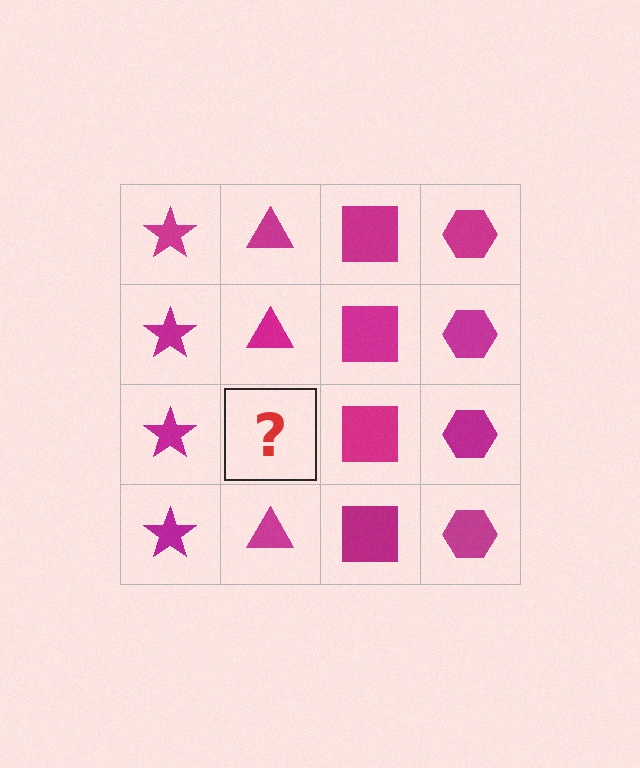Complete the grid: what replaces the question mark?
The question mark should be replaced with a magenta triangle.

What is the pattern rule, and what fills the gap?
The rule is that each column has a consistent shape. The gap should be filled with a magenta triangle.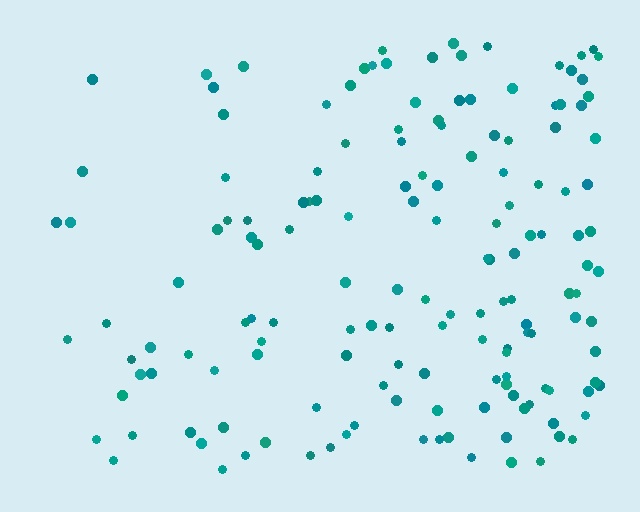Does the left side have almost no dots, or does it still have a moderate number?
Still a moderate number, just noticeably fewer than the right.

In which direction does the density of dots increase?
From left to right, with the right side densest.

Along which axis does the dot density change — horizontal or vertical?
Horizontal.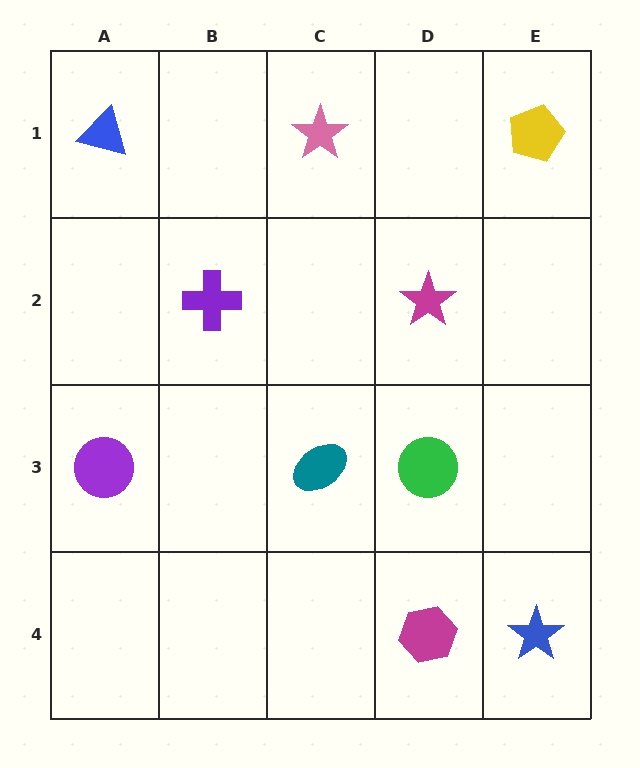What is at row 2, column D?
A magenta star.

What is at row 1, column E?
A yellow pentagon.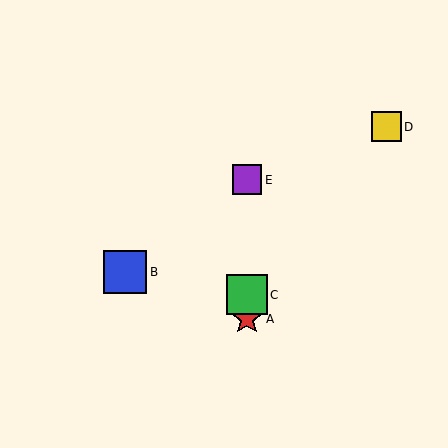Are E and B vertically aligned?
No, E is at x≈247 and B is at x≈125.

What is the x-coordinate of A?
Object A is at x≈247.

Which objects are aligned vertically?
Objects A, C, E are aligned vertically.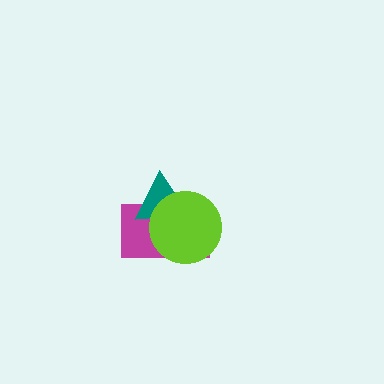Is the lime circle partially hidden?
No, no other shape covers it.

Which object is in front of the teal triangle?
The lime circle is in front of the teal triangle.